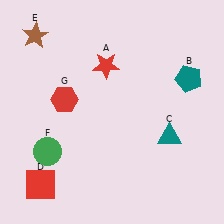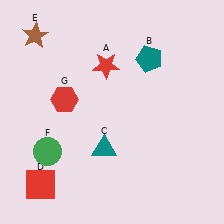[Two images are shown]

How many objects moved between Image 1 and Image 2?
2 objects moved between the two images.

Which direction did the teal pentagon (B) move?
The teal pentagon (B) moved left.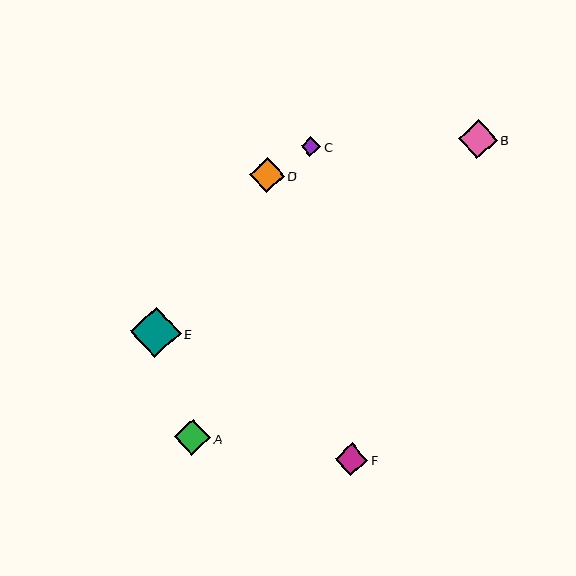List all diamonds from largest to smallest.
From largest to smallest: E, B, A, D, F, C.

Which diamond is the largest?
Diamond E is the largest with a size of approximately 51 pixels.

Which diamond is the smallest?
Diamond C is the smallest with a size of approximately 19 pixels.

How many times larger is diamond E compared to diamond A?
Diamond E is approximately 1.4 times the size of diamond A.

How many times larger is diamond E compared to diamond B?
Diamond E is approximately 1.3 times the size of diamond B.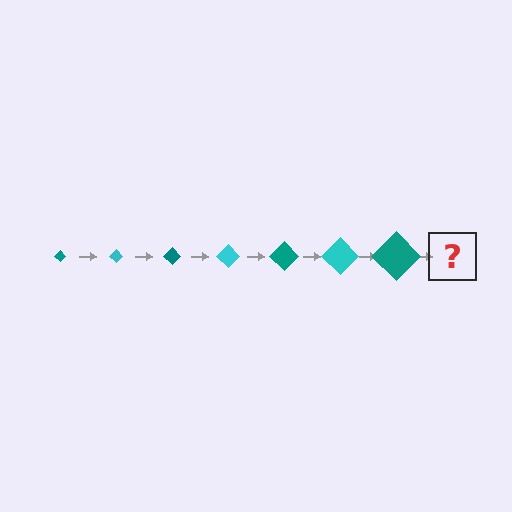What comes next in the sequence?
The next element should be a cyan diamond, larger than the previous one.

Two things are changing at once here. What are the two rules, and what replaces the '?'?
The two rules are that the diamond grows larger each step and the color cycles through teal and cyan. The '?' should be a cyan diamond, larger than the previous one.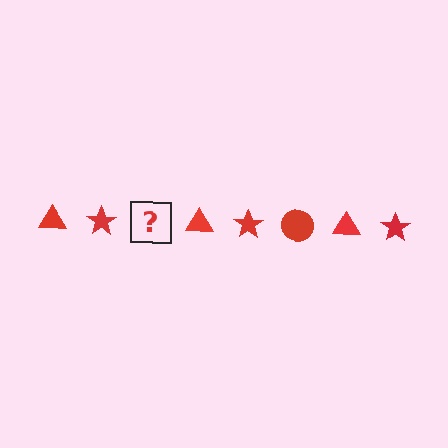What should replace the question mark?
The question mark should be replaced with a red circle.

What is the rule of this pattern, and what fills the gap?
The rule is that the pattern cycles through triangle, star, circle shapes in red. The gap should be filled with a red circle.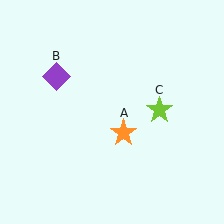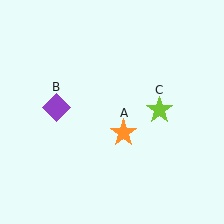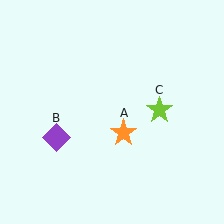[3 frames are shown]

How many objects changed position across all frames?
1 object changed position: purple diamond (object B).